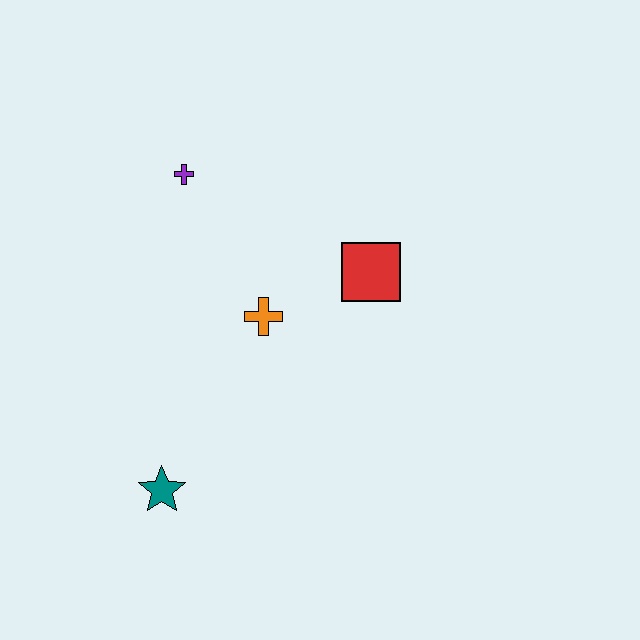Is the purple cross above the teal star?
Yes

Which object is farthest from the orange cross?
The teal star is farthest from the orange cross.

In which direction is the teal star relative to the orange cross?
The teal star is below the orange cross.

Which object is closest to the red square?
The orange cross is closest to the red square.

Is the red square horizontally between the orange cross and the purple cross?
No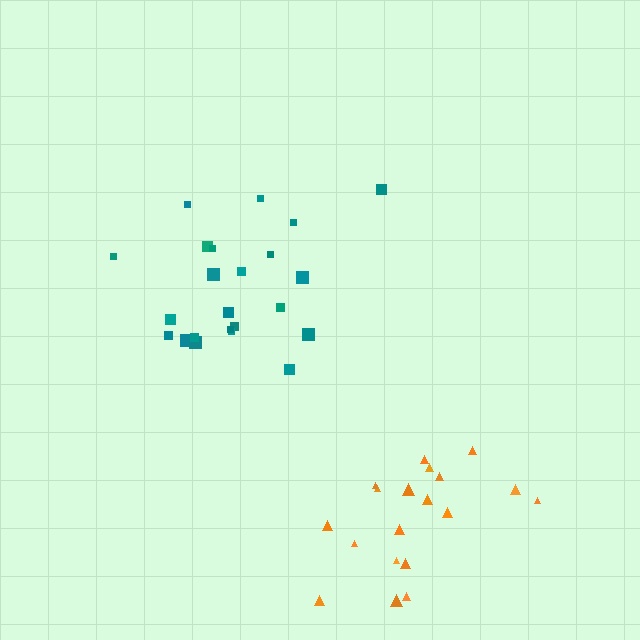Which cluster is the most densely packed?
Teal.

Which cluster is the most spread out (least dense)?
Orange.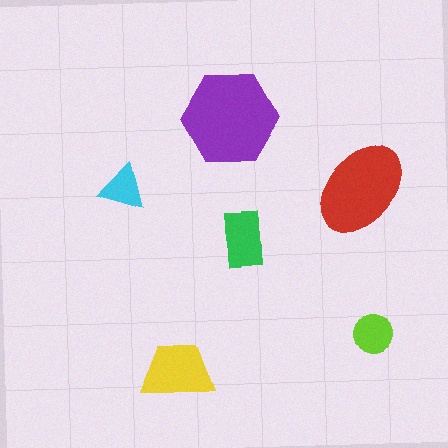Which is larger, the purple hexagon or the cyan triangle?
The purple hexagon.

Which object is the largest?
The purple hexagon.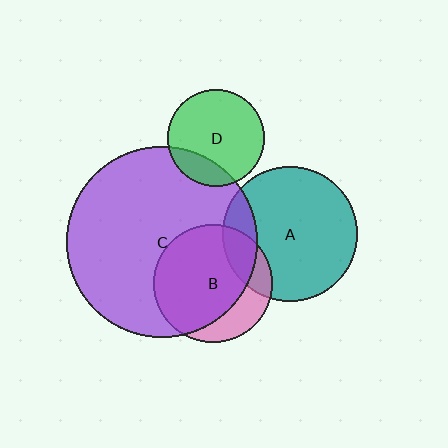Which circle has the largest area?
Circle C (purple).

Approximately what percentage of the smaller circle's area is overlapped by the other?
Approximately 20%.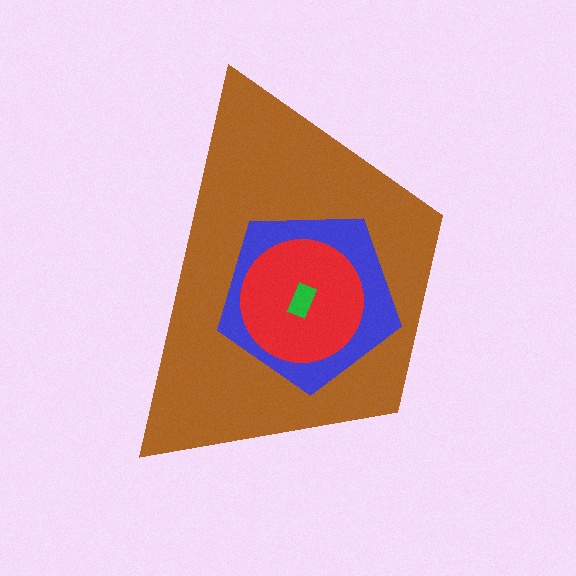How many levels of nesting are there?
4.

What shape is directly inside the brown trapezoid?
The blue pentagon.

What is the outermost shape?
The brown trapezoid.